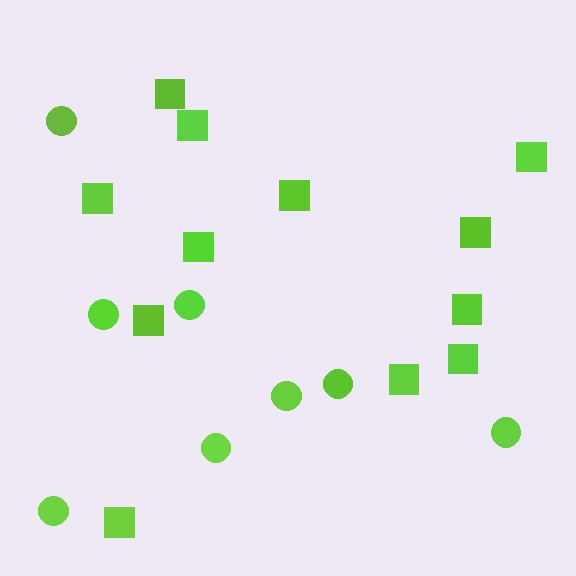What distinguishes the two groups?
There are 2 groups: one group of squares (12) and one group of circles (8).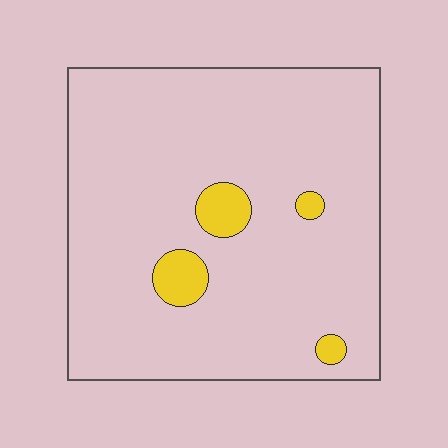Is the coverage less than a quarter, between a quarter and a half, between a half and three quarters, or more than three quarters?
Less than a quarter.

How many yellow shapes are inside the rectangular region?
4.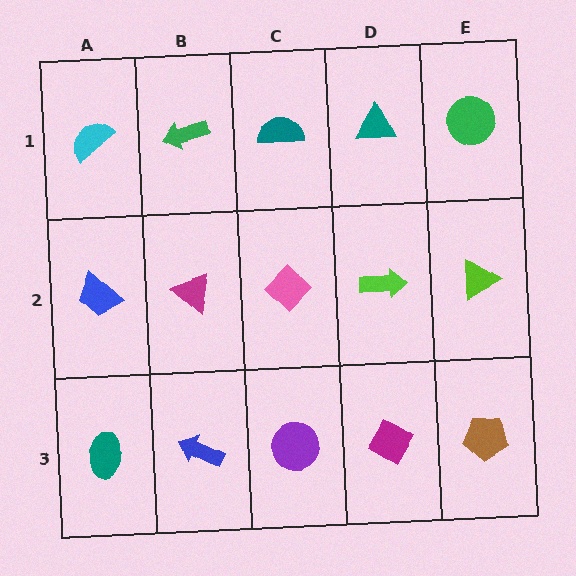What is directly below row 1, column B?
A magenta triangle.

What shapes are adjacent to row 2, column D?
A teal triangle (row 1, column D), a magenta diamond (row 3, column D), a pink diamond (row 2, column C), a lime triangle (row 2, column E).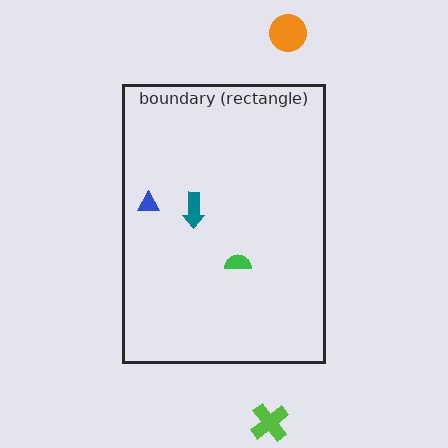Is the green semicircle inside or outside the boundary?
Inside.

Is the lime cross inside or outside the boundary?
Outside.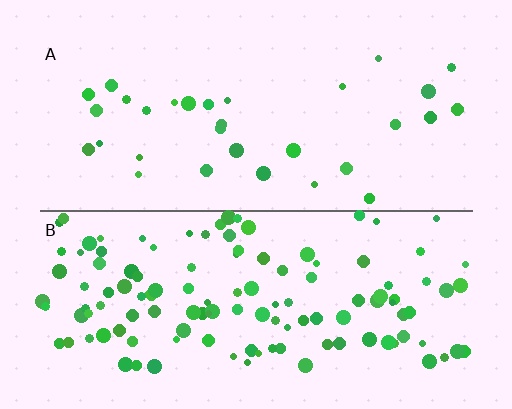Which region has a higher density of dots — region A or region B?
B (the bottom).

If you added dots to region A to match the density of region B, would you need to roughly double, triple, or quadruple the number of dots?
Approximately quadruple.